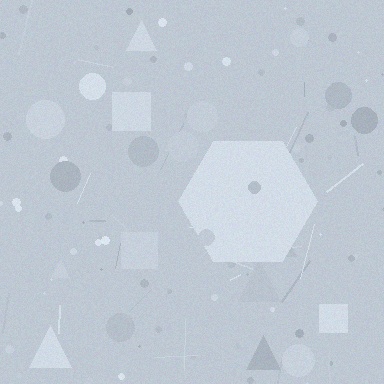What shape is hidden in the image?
A hexagon is hidden in the image.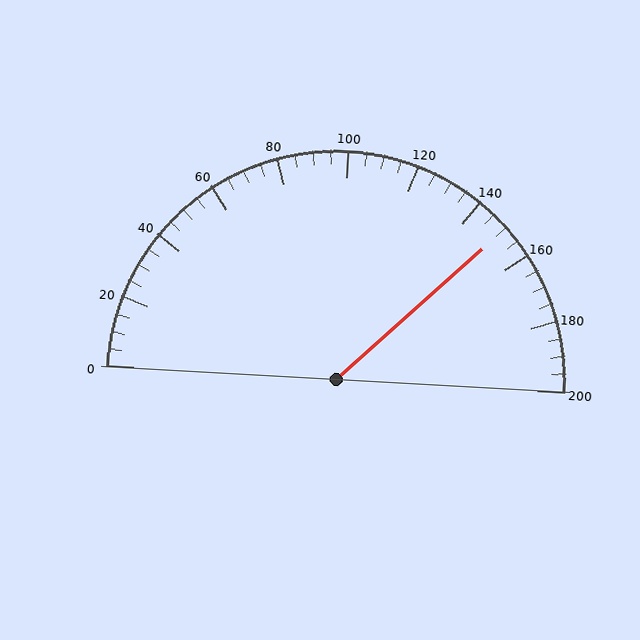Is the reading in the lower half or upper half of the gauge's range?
The reading is in the upper half of the range (0 to 200).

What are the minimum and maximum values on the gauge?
The gauge ranges from 0 to 200.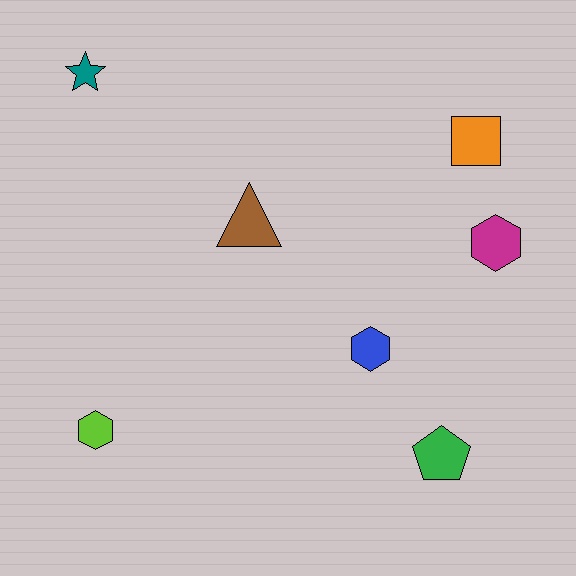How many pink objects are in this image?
There are no pink objects.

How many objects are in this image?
There are 7 objects.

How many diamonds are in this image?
There are no diamonds.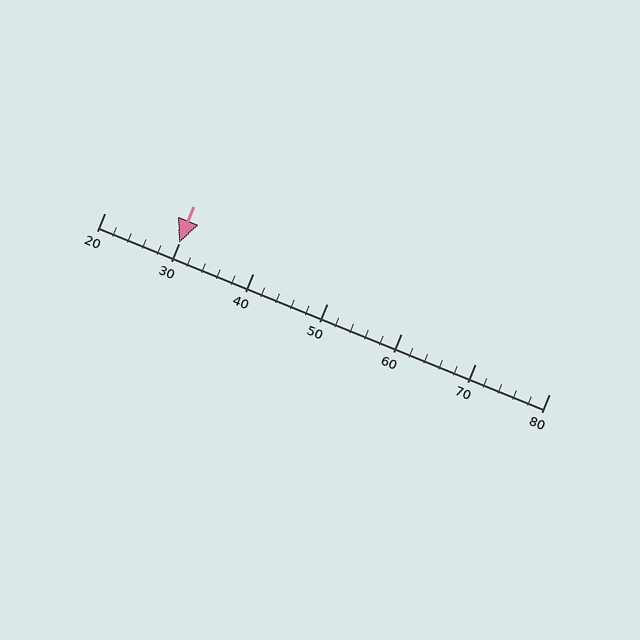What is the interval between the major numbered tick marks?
The major tick marks are spaced 10 units apart.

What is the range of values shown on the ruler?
The ruler shows values from 20 to 80.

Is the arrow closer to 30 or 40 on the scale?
The arrow is closer to 30.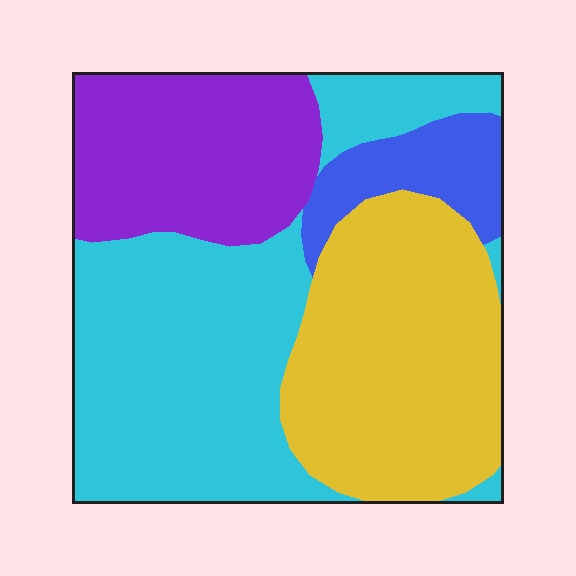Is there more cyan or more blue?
Cyan.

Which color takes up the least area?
Blue, at roughly 10%.